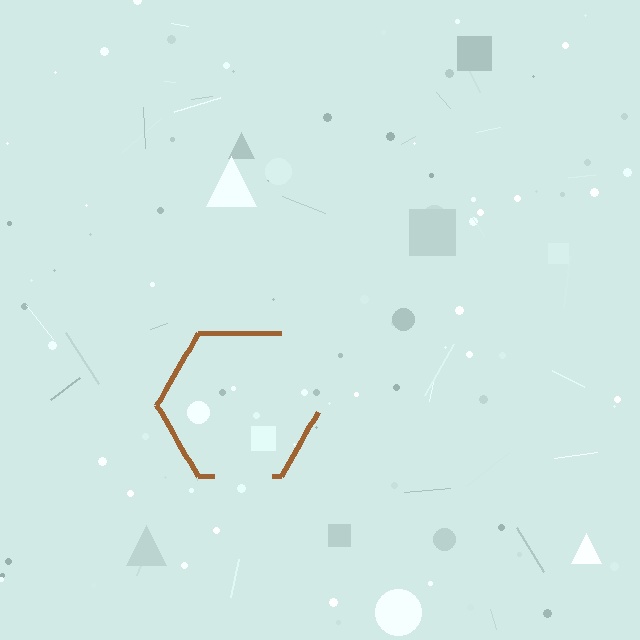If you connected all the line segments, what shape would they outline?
They would outline a hexagon.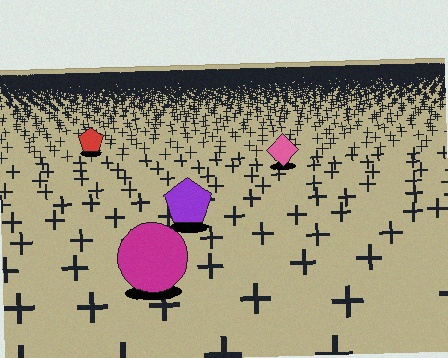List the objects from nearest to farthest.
From nearest to farthest: the magenta circle, the purple pentagon, the pink diamond, the red pentagon.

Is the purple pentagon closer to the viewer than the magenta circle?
No. The magenta circle is closer — you can tell from the texture gradient: the ground texture is coarser near it.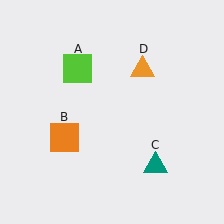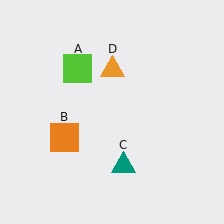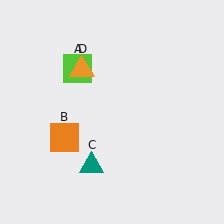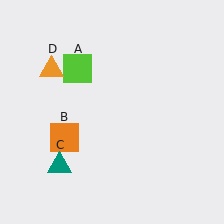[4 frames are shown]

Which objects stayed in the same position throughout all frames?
Lime square (object A) and orange square (object B) remained stationary.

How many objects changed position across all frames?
2 objects changed position: teal triangle (object C), orange triangle (object D).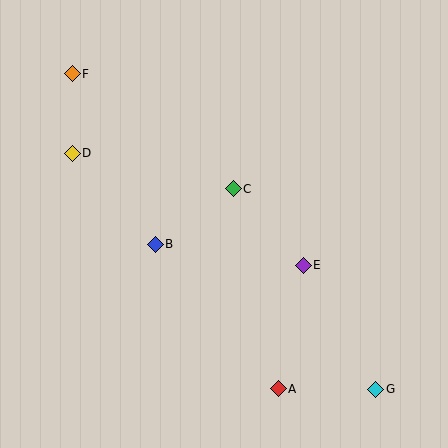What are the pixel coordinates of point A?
Point A is at (278, 389).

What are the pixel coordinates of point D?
Point D is at (72, 154).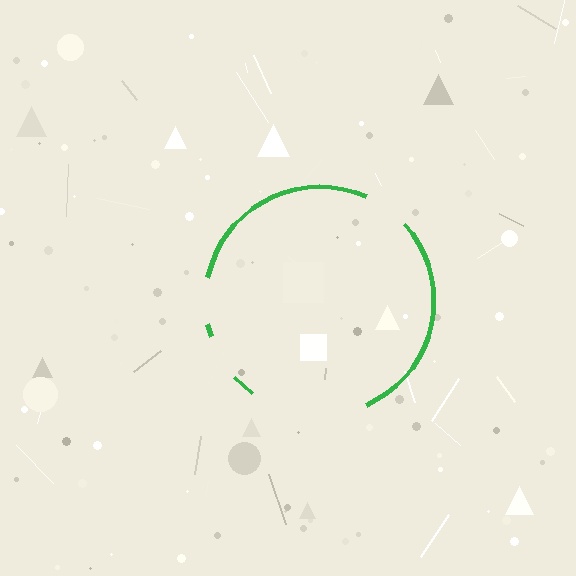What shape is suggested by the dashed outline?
The dashed outline suggests a circle.